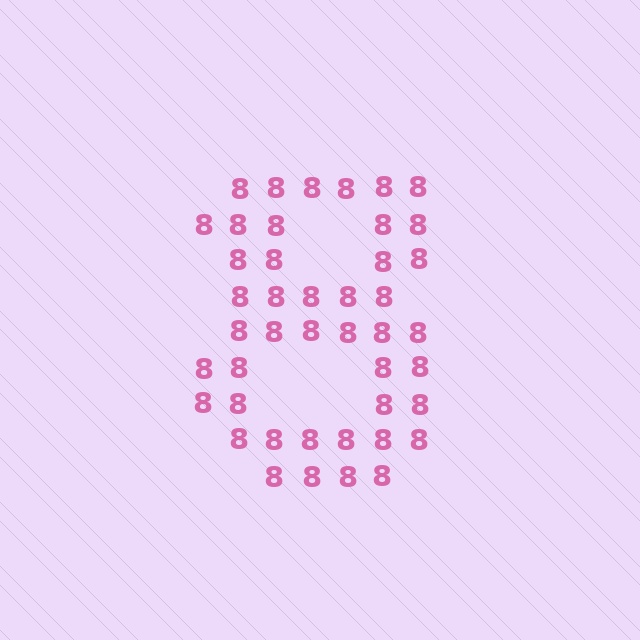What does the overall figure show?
The overall figure shows the digit 8.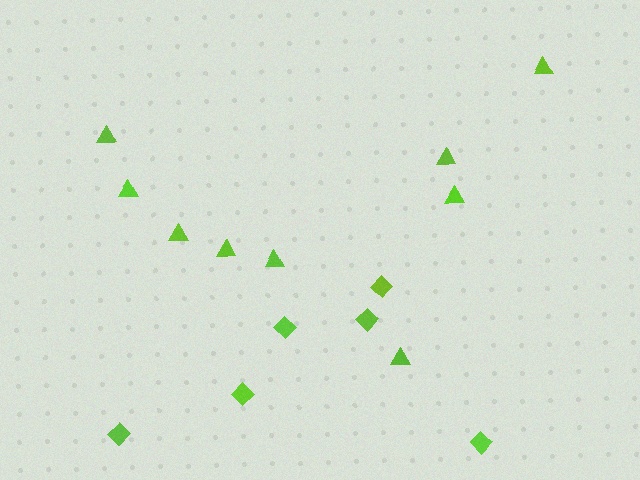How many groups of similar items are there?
There are 2 groups: one group of triangles (9) and one group of diamonds (6).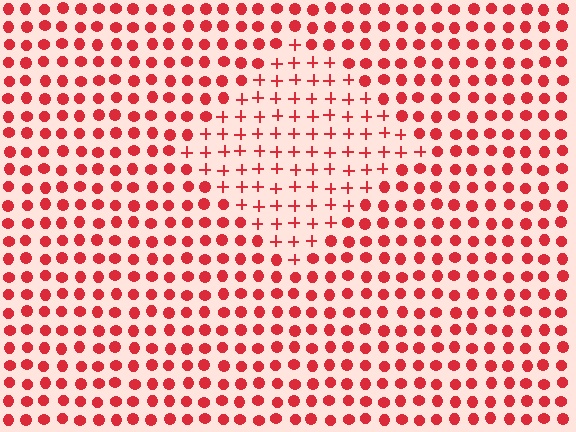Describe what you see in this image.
The image is filled with small red elements arranged in a uniform grid. A diamond-shaped region contains plus signs, while the surrounding area contains circles. The boundary is defined purely by the change in element shape.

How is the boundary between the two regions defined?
The boundary is defined by a change in element shape: plus signs inside vs. circles outside. All elements share the same color and spacing.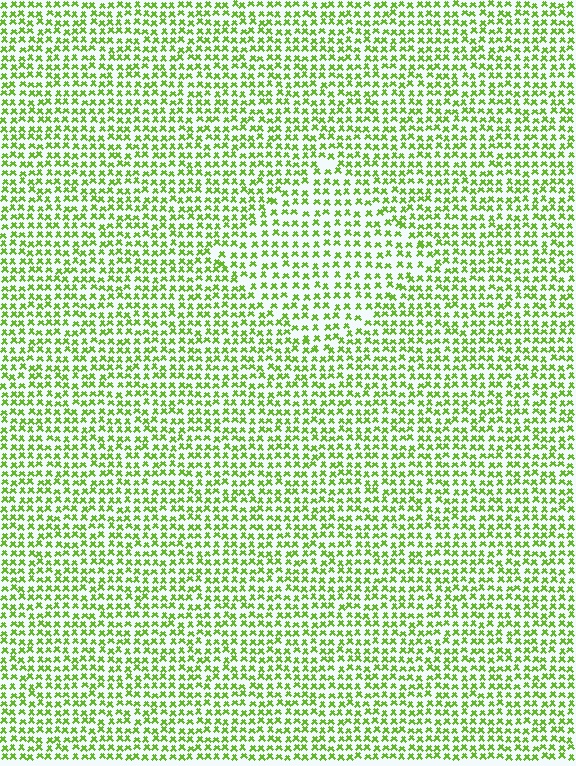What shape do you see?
I see a diamond.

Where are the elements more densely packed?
The elements are more densely packed outside the diamond boundary.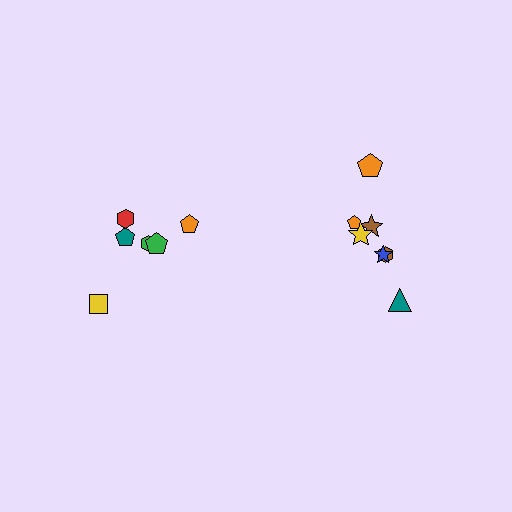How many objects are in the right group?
There are 8 objects.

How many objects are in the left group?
There are 6 objects.